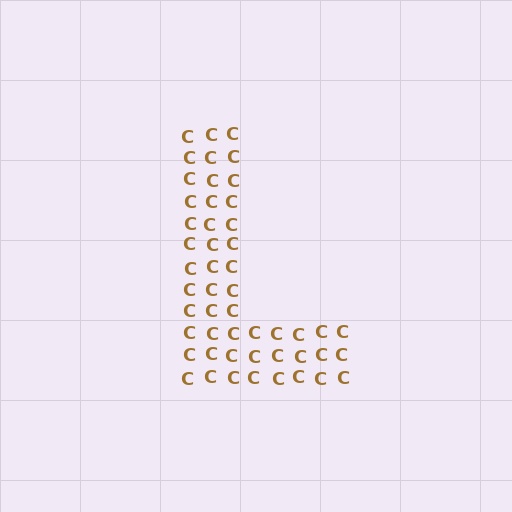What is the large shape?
The large shape is the letter L.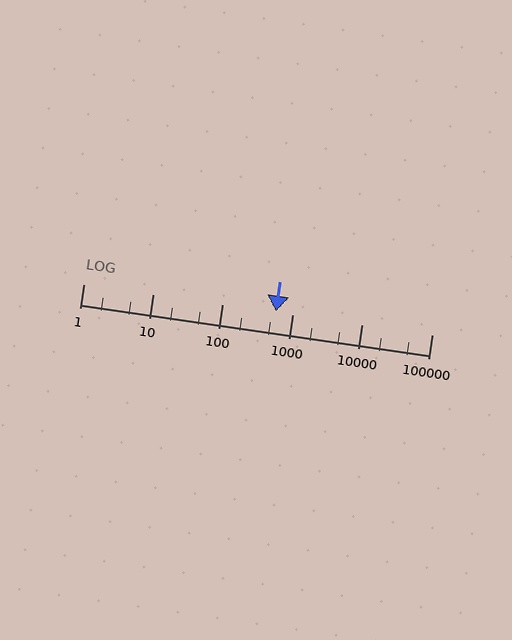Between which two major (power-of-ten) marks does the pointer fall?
The pointer is between 100 and 1000.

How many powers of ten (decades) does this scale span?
The scale spans 5 decades, from 1 to 100000.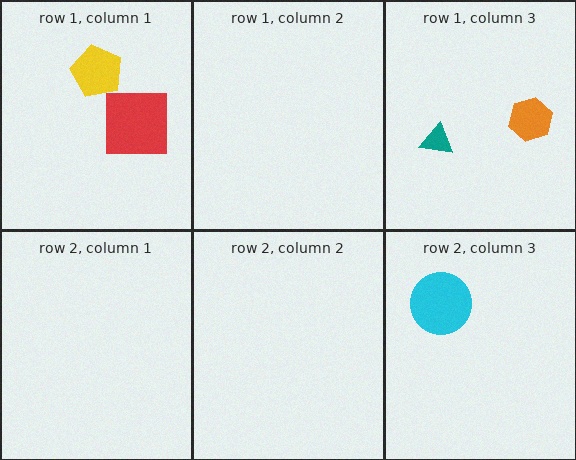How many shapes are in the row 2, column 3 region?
1.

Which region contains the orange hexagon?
The row 1, column 3 region.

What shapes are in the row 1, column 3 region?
The orange hexagon, the teal triangle.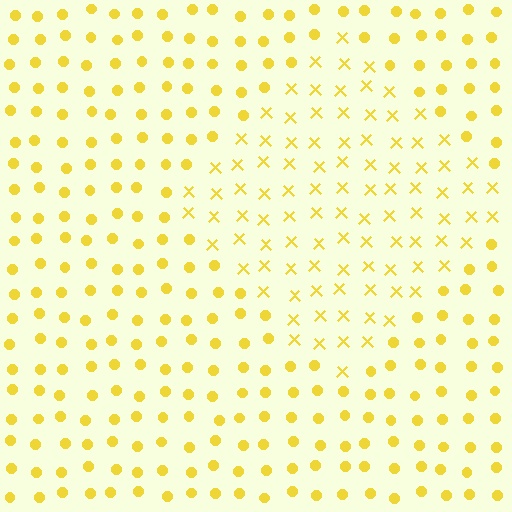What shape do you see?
I see a diamond.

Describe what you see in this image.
The image is filled with small yellow elements arranged in a uniform grid. A diamond-shaped region contains X marks, while the surrounding area contains circles. The boundary is defined purely by the change in element shape.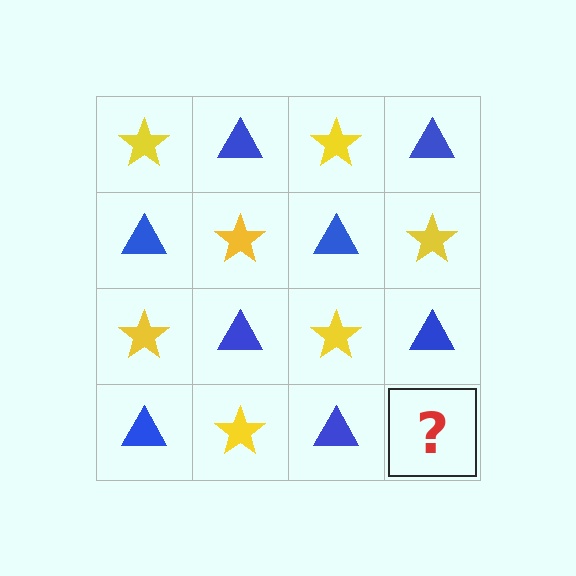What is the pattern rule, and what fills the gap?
The rule is that it alternates yellow star and blue triangle in a checkerboard pattern. The gap should be filled with a yellow star.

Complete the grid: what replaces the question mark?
The question mark should be replaced with a yellow star.